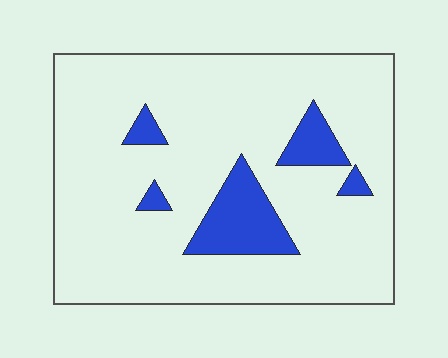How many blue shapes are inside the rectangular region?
5.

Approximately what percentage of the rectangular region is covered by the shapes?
Approximately 15%.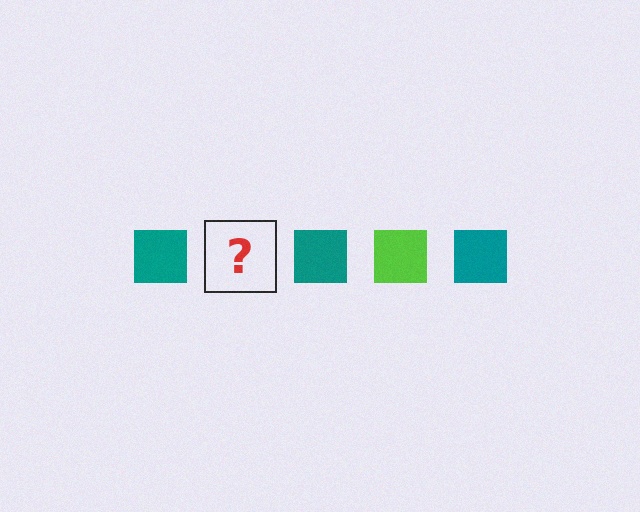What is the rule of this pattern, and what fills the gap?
The rule is that the pattern cycles through teal, lime squares. The gap should be filled with a lime square.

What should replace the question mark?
The question mark should be replaced with a lime square.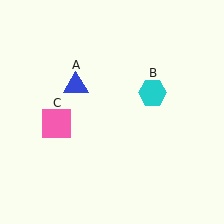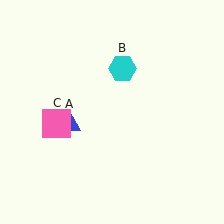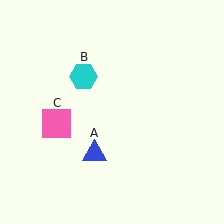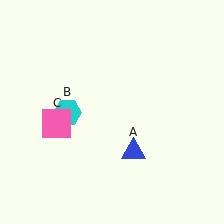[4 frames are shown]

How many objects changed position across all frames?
2 objects changed position: blue triangle (object A), cyan hexagon (object B).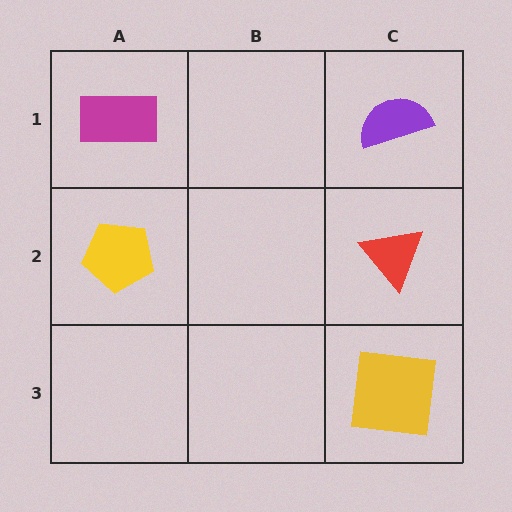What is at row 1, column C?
A purple semicircle.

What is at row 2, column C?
A red triangle.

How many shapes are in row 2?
2 shapes.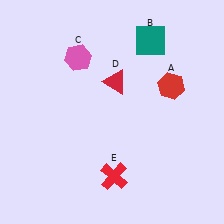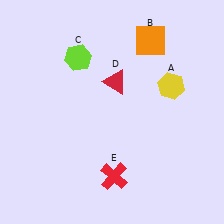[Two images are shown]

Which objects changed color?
A changed from red to yellow. B changed from teal to orange. C changed from pink to lime.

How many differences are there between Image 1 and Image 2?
There are 3 differences between the two images.